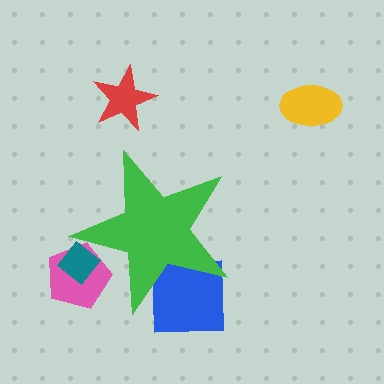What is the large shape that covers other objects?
A green star.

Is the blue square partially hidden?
Yes, the blue square is partially hidden behind the green star.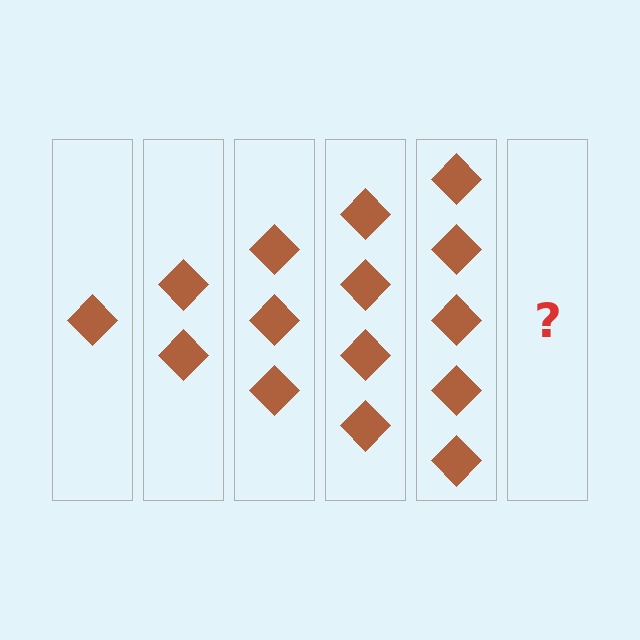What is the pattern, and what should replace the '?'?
The pattern is that each step adds one more diamond. The '?' should be 6 diamonds.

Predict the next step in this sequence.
The next step is 6 diamonds.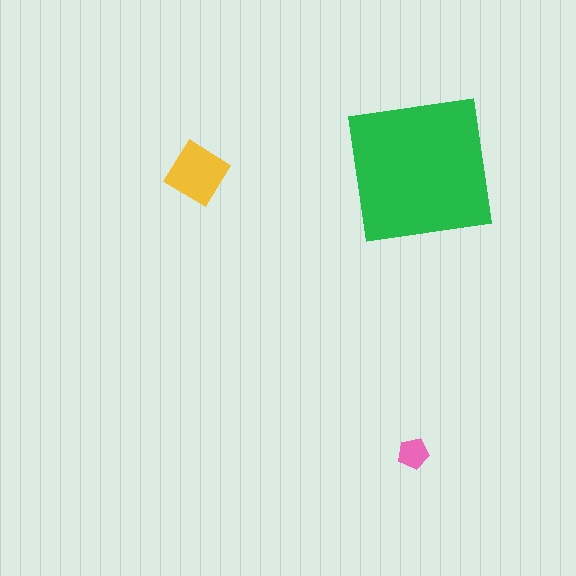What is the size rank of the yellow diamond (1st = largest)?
2nd.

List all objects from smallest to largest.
The pink pentagon, the yellow diamond, the green square.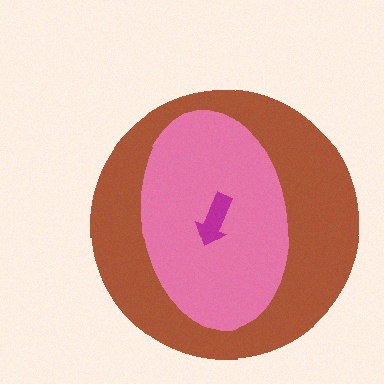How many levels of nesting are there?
3.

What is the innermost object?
The magenta arrow.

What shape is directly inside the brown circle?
The pink ellipse.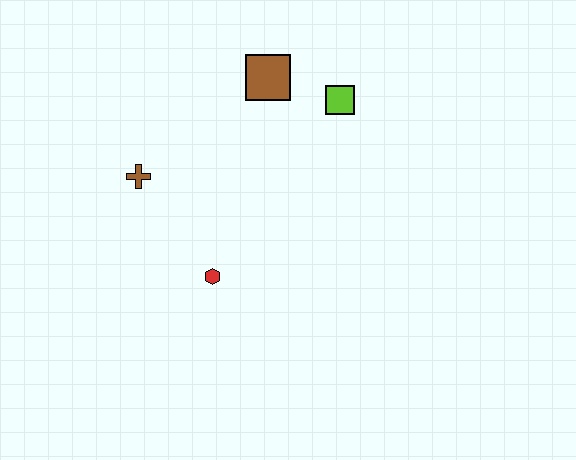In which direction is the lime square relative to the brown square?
The lime square is to the right of the brown square.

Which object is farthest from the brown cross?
The lime square is farthest from the brown cross.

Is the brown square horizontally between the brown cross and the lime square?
Yes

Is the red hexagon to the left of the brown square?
Yes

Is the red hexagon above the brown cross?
No